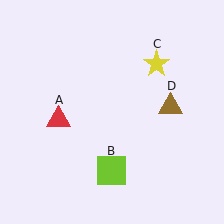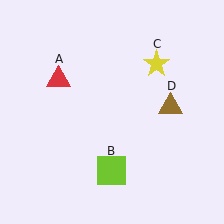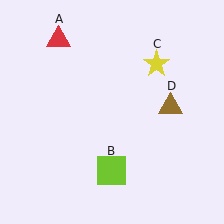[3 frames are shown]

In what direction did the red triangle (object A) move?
The red triangle (object A) moved up.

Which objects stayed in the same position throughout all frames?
Lime square (object B) and yellow star (object C) and brown triangle (object D) remained stationary.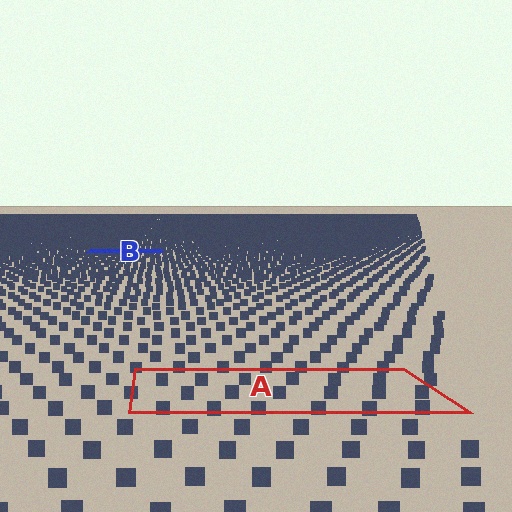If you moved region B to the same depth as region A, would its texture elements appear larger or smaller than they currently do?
They would appear larger. At a closer depth, the same texture elements are projected at a bigger on-screen size.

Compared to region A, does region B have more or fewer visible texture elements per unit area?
Region B has more texture elements per unit area — they are packed more densely because it is farther away.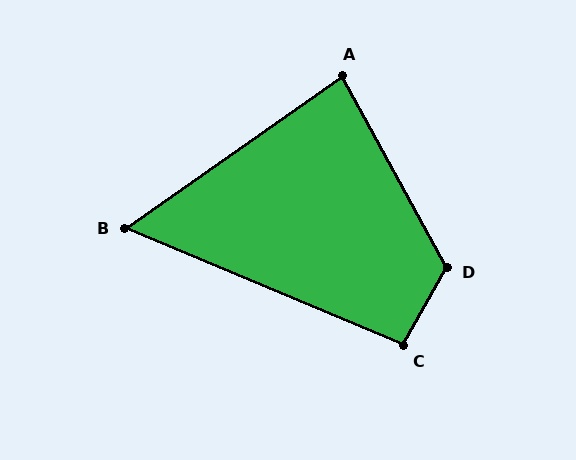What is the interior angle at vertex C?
Approximately 96 degrees (obtuse).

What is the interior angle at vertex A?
Approximately 84 degrees (acute).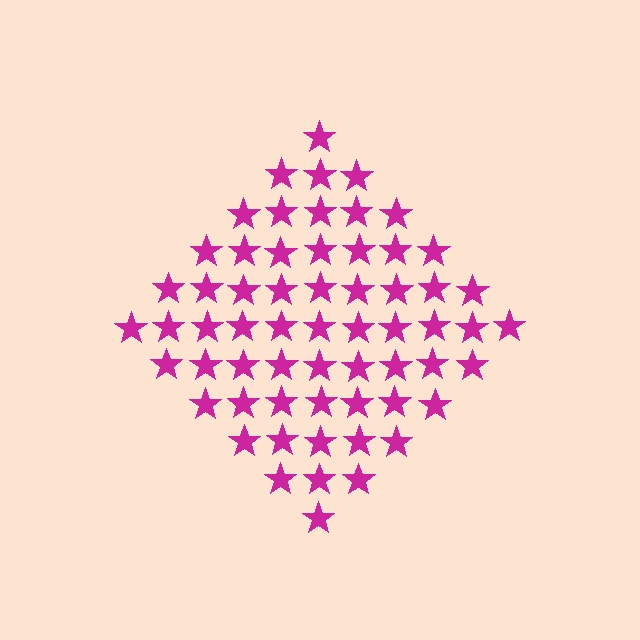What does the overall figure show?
The overall figure shows a diamond.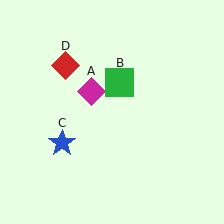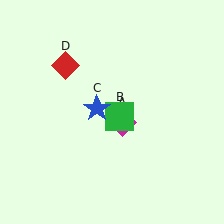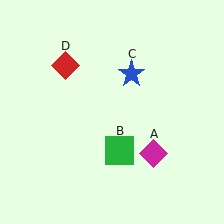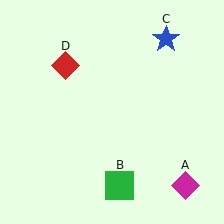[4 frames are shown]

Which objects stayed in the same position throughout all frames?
Red diamond (object D) remained stationary.